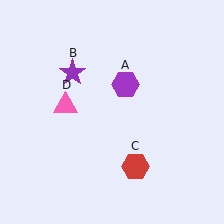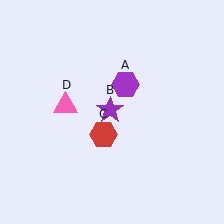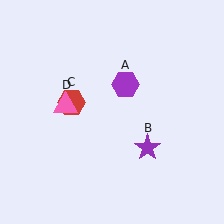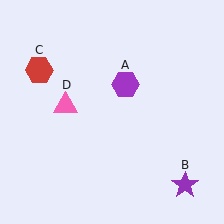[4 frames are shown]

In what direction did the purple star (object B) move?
The purple star (object B) moved down and to the right.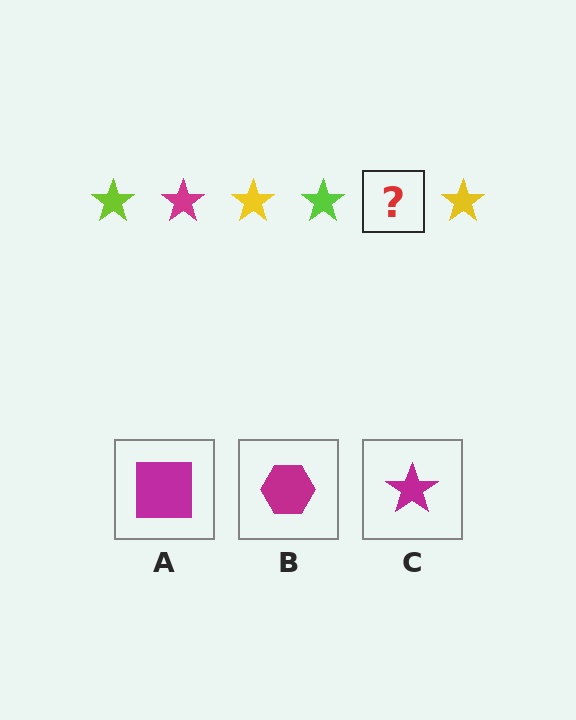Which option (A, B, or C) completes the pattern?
C.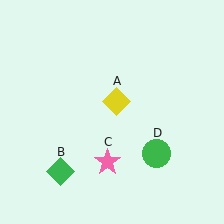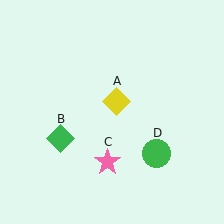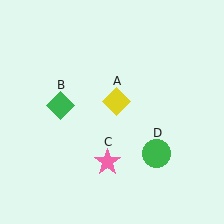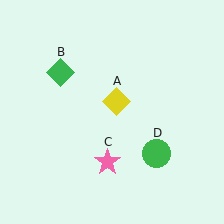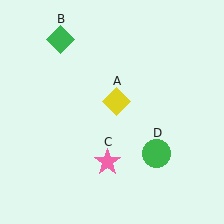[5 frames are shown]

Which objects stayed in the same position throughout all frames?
Yellow diamond (object A) and pink star (object C) and green circle (object D) remained stationary.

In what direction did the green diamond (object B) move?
The green diamond (object B) moved up.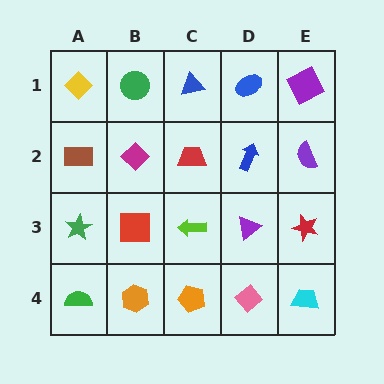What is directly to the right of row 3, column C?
A purple triangle.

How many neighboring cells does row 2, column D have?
4.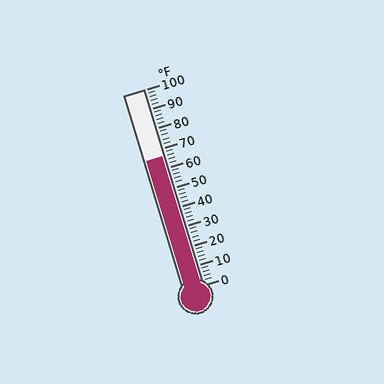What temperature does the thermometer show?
The thermometer shows approximately 66°F.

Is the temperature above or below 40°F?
The temperature is above 40°F.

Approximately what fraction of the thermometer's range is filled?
The thermometer is filled to approximately 65% of its range.